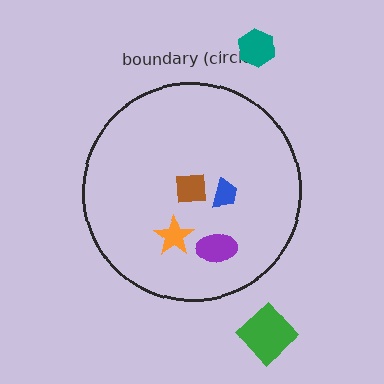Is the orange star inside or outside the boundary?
Inside.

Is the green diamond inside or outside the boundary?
Outside.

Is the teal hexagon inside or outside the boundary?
Outside.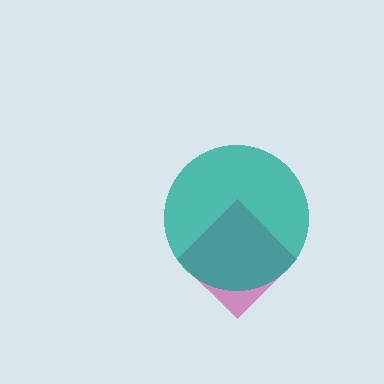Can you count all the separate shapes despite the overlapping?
Yes, there are 2 separate shapes.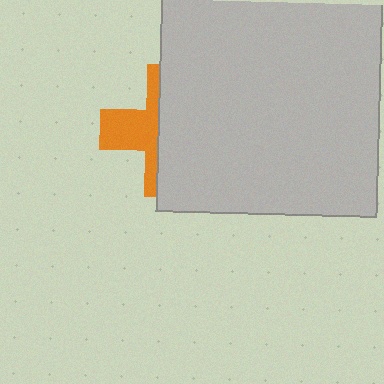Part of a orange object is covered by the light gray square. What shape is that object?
It is a cross.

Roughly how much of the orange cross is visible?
A small part of it is visible (roughly 37%).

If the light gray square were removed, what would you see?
You would see the complete orange cross.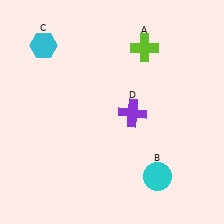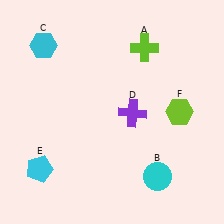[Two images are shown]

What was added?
A cyan pentagon (E), a lime hexagon (F) were added in Image 2.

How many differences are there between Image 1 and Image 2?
There are 2 differences between the two images.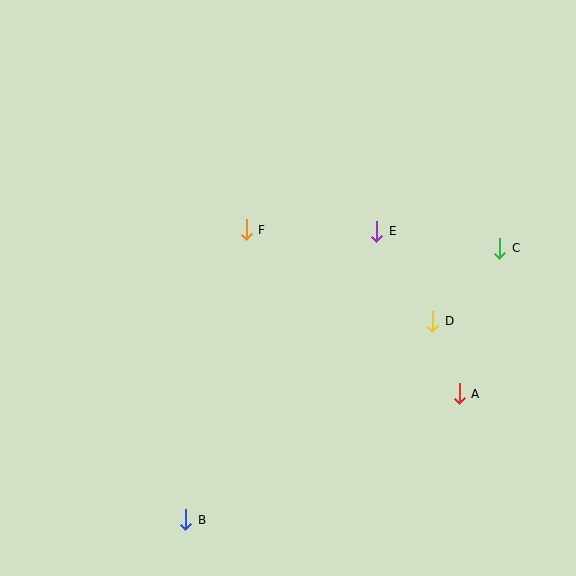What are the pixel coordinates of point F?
Point F is at (246, 230).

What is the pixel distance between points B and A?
The distance between B and A is 301 pixels.